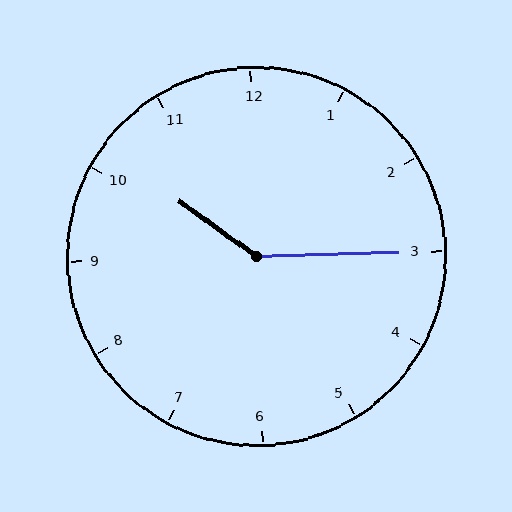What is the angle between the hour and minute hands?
Approximately 142 degrees.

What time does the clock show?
10:15.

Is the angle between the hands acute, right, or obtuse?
It is obtuse.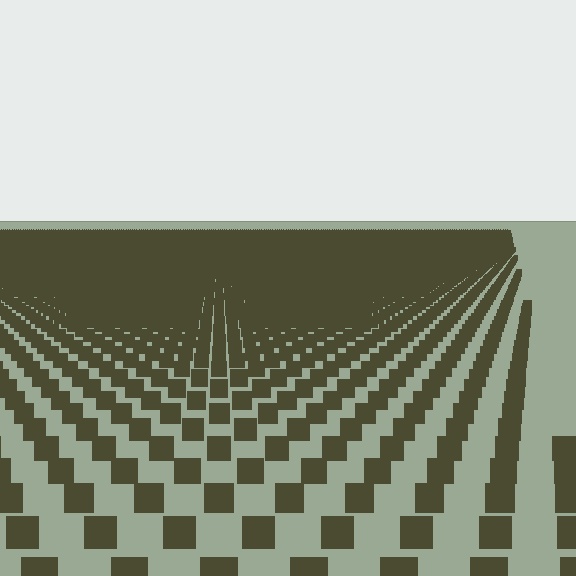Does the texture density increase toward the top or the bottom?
Density increases toward the top.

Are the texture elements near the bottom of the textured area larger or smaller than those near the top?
Larger. Near the bottom, elements are closer to the viewer and appear at a bigger on-screen size.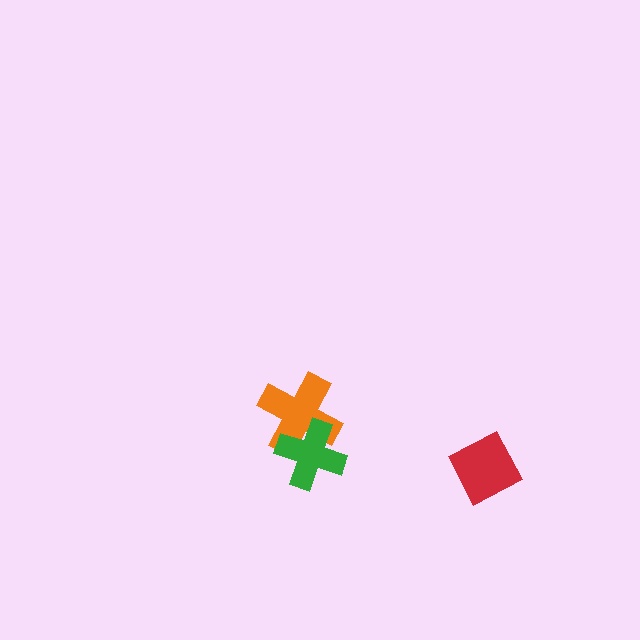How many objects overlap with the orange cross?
1 object overlaps with the orange cross.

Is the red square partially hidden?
No, no other shape covers it.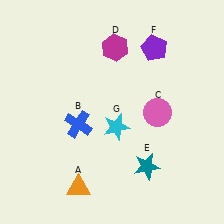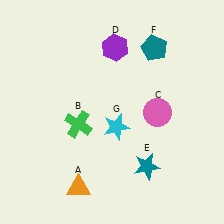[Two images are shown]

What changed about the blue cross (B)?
In Image 1, B is blue. In Image 2, it changed to green.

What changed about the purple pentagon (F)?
In Image 1, F is purple. In Image 2, it changed to teal.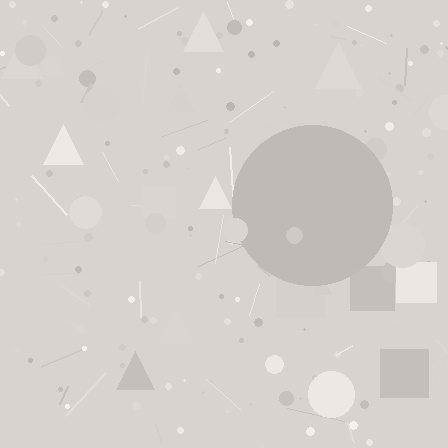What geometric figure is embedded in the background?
A circle is embedded in the background.